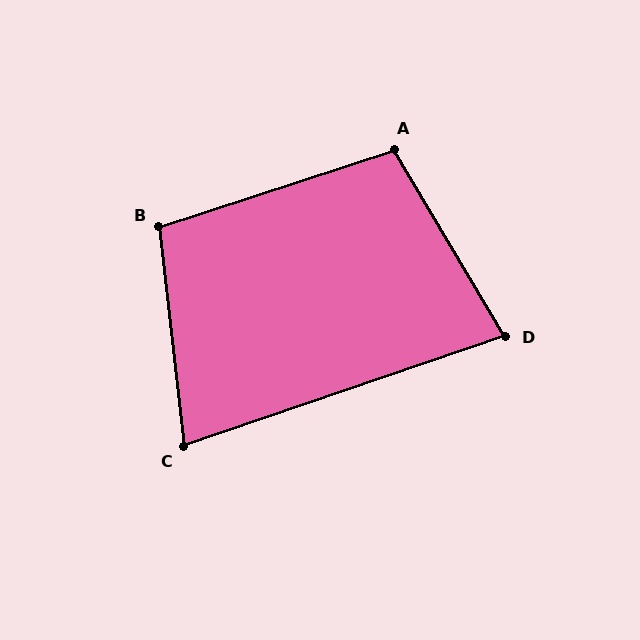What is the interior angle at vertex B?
Approximately 102 degrees (obtuse).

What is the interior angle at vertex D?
Approximately 78 degrees (acute).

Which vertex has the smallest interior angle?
C, at approximately 77 degrees.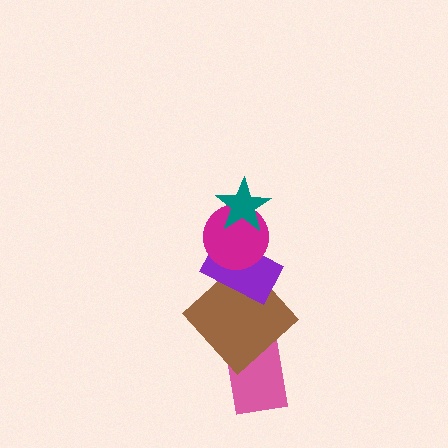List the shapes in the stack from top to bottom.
From top to bottom: the teal star, the magenta circle, the purple rectangle, the brown diamond, the pink rectangle.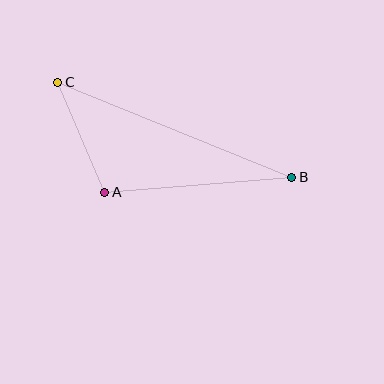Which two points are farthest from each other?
Points B and C are farthest from each other.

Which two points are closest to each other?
Points A and C are closest to each other.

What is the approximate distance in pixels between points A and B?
The distance between A and B is approximately 188 pixels.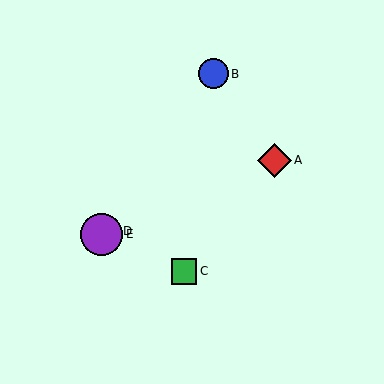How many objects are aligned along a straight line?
3 objects (A, D, E) are aligned along a straight line.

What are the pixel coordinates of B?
Object B is at (213, 74).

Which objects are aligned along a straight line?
Objects A, D, E are aligned along a straight line.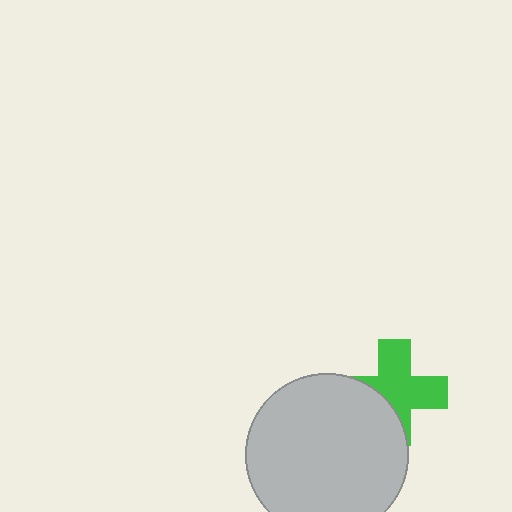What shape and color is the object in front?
The object in front is a light gray circle.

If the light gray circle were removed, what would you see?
You would see the complete green cross.